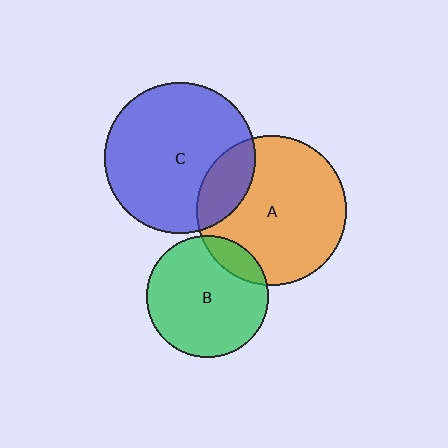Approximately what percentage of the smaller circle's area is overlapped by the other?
Approximately 15%.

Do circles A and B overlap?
Yes.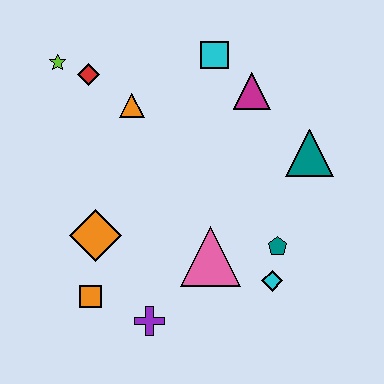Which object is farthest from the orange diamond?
The teal triangle is farthest from the orange diamond.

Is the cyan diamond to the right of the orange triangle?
Yes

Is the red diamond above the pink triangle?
Yes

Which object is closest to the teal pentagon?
The cyan diamond is closest to the teal pentagon.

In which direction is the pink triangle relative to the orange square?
The pink triangle is to the right of the orange square.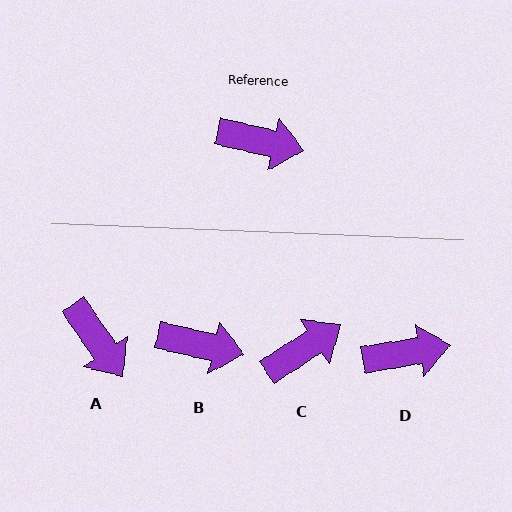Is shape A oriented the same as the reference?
No, it is off by about 43 degrees.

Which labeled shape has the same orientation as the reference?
B.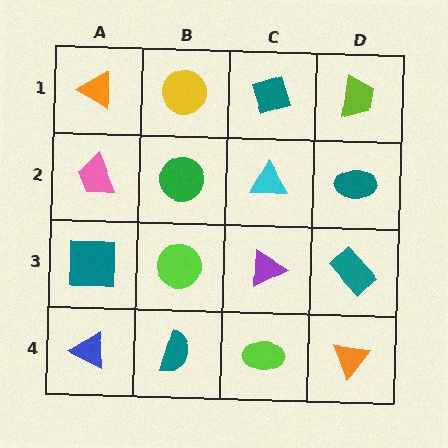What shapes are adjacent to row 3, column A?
A pink trapezoid (row 2, column A), a blue triangle (row 4, column A), a lime circle (row 3, column B).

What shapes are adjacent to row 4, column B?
A lime circle (row 3, column B), a blue triangle (row 4, column A), a lime ellipse (row 4, column C).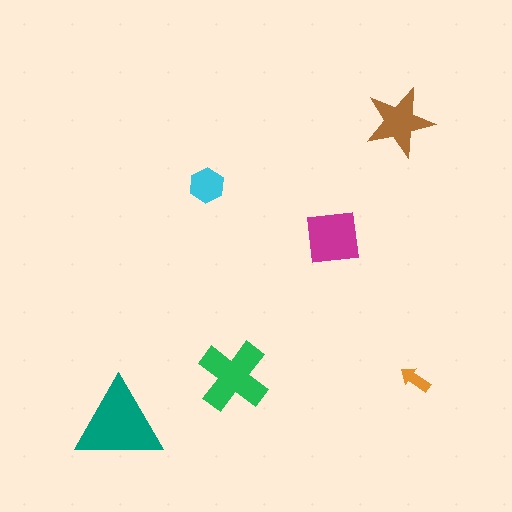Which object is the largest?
The teal triangle.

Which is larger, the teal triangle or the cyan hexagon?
The teal triangle.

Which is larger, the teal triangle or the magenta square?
The teal triangle.